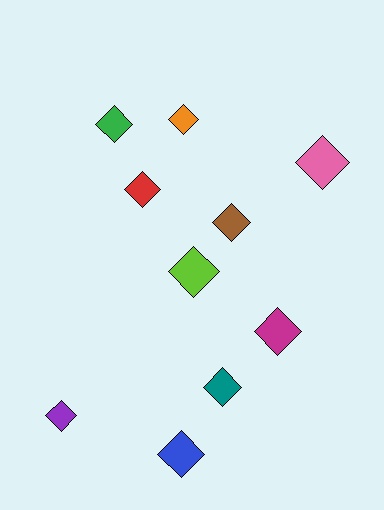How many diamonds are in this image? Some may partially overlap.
There are 10 diamonds.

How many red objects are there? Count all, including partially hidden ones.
There is 1 red object.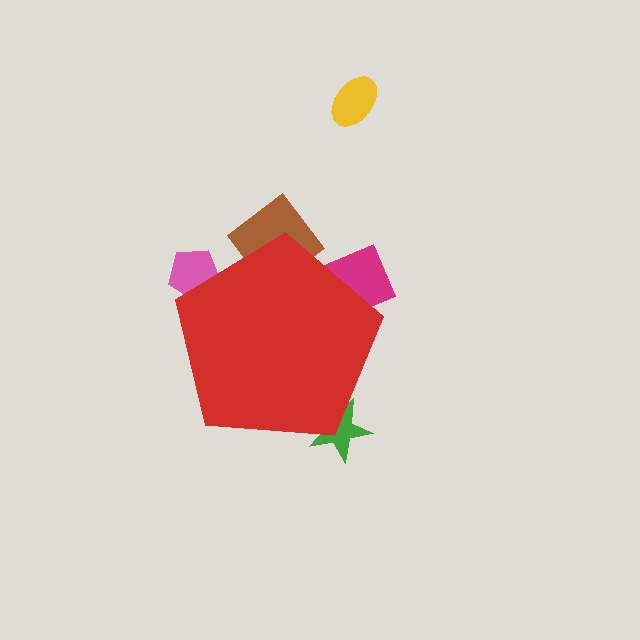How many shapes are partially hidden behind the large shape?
4 shapes are partially hidden.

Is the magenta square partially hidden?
Yes, the magenta square is partially hidden behind the red pentagon.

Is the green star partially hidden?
Yes, the green star is partially hidden behind the red pentagon.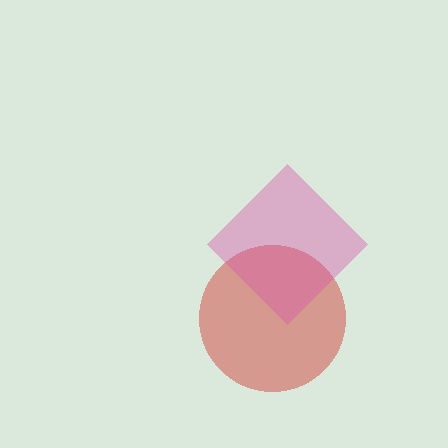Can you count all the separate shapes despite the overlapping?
Yes, there are 2 separate shapes.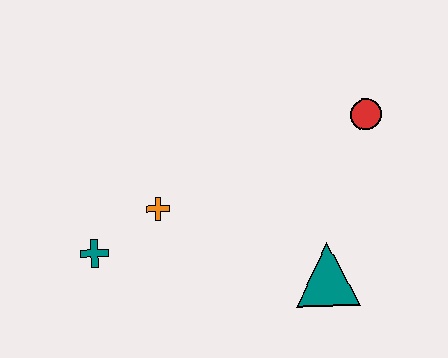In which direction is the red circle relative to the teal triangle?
The red circle is above the teal triangle.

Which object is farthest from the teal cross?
The red circle is farthest from the teal cross.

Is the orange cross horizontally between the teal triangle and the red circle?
No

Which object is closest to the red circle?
The teal triangle is closest to the red circle.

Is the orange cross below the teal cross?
No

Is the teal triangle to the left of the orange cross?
No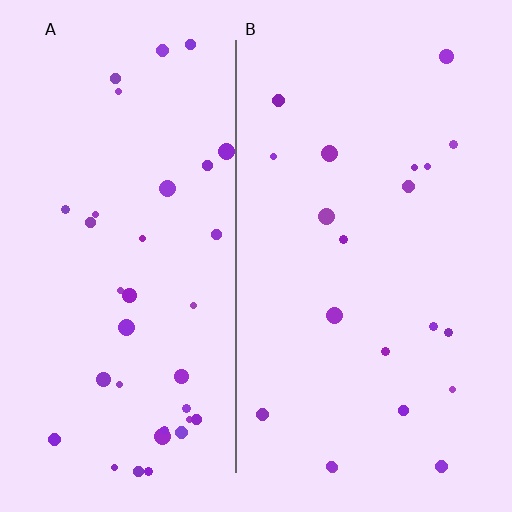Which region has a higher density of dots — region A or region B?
A (the left).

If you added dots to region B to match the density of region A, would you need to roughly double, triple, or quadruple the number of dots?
Approximately double.